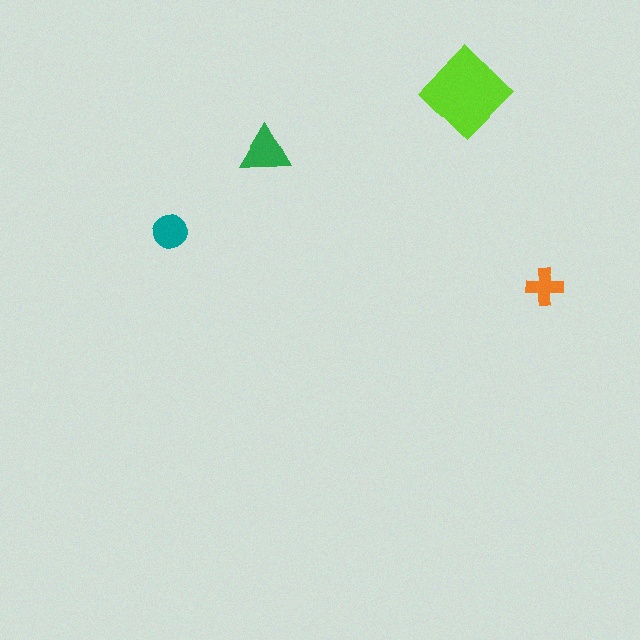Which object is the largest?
The lime diamond.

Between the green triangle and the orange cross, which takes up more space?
The green triangle.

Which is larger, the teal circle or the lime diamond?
The lime diamond.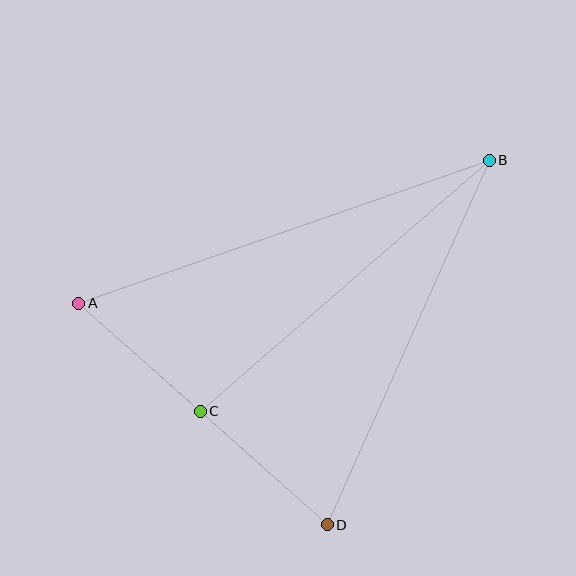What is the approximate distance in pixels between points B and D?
The distance between B and D is approximately 399 pixels.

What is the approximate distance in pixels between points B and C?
The distance between B and C is approximately 383 pixels.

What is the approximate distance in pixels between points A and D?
The distance between A and D is approximately 333 pixels.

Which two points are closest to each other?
Points A and C are closest to each other.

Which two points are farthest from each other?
Points A and B are farthest from each other.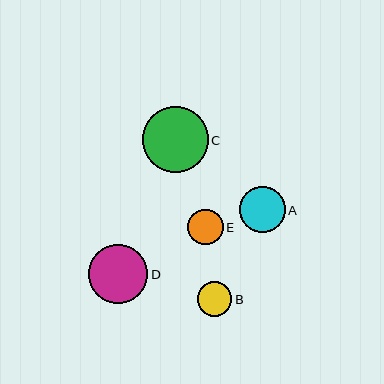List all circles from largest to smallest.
From largest to smallest: C, D, A, E, B.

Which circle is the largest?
Circle C is the largest with a size of approximately 66 pixels.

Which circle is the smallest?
Circle B is the smallest with a size of approximately 34 pixels.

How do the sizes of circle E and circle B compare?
Circle E and circle B are approximately the same size.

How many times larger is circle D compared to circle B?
Circle D is approximately 1.7 times the size of circle B.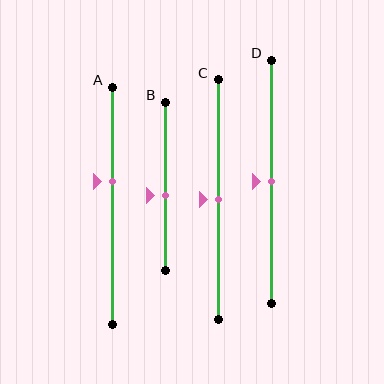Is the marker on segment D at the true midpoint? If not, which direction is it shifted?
Yes, the marker on segment D is at the true midpoint.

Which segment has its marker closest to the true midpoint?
Segment C has its marker closest to the true midpoint.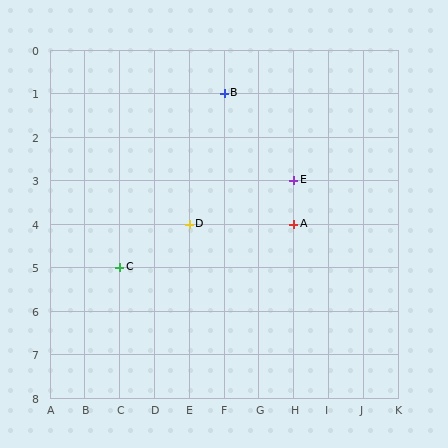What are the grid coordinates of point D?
Point D is at grid coordinates (E, 4).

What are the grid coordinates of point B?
Point B is at grid coordinates (F, 1).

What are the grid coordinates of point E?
Point E is at grid coordinates (H, 3).